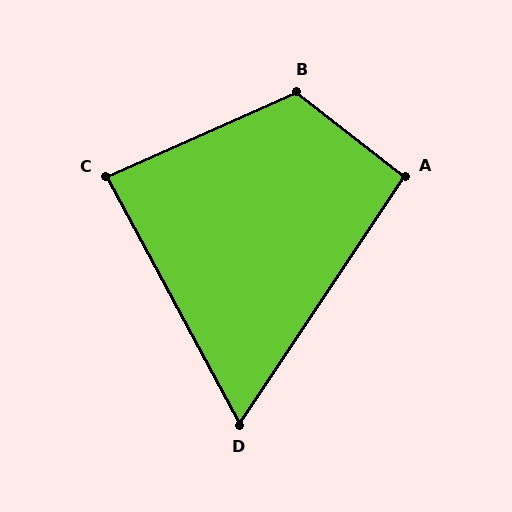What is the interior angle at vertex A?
Approximately 94 degrees (approximately right).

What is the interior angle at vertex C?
Approximately 86 degrees (approximately right).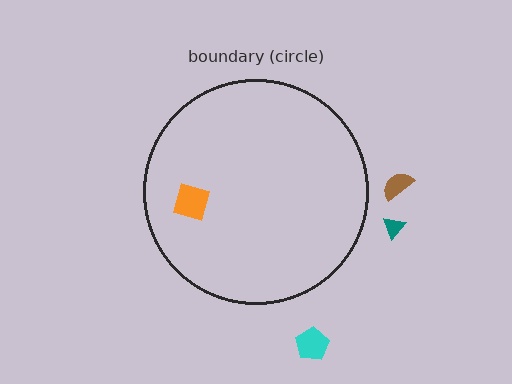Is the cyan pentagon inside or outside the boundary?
Outside.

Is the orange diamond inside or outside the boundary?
Inside.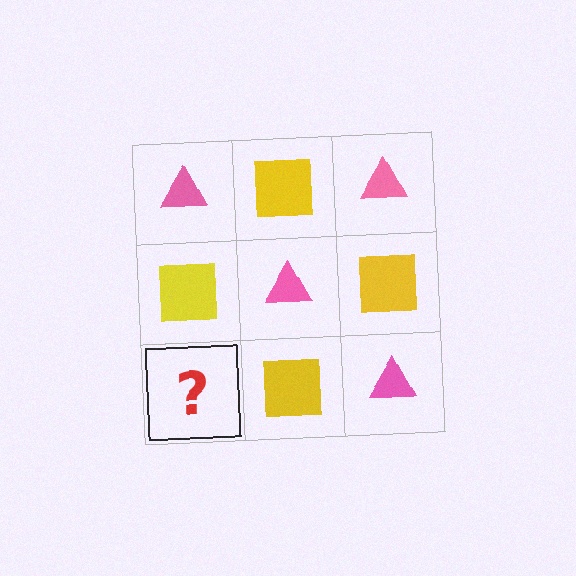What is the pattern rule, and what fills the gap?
The rule is that it alternates pink triangle and yellow square in a checkerboard pattern. The gap should be filled with a pink triangle.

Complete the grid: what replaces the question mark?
The question mark should be replaced with a pink triangle.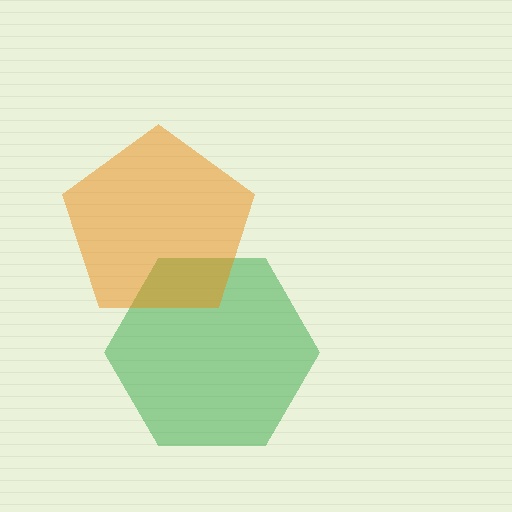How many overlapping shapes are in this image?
There are 2 overlapping shapes in the image.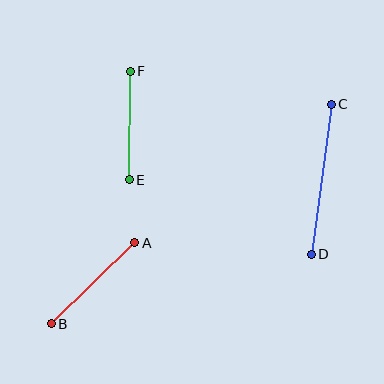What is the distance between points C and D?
The distance is approximately 151 pixels.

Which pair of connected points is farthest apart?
Points C and D are farthest apart.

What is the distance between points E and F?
The distance is approximately 108 pixels.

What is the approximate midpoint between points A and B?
The midpoint is at approximately (93, 283) pixels.